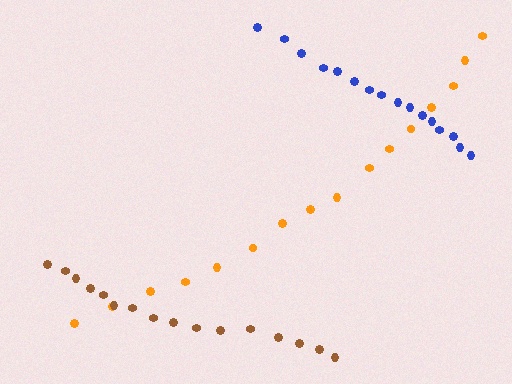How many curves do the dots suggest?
There are 3 distinct paths.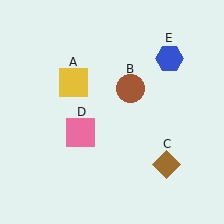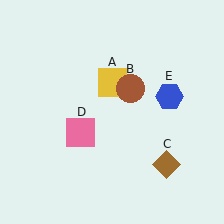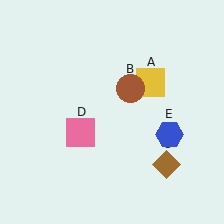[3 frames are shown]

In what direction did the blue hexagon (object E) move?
The blue hexagon (object E) moved down.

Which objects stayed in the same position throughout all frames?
Brown circle (object B) and brown diamond (object C) and pink square (object D) remained stationary.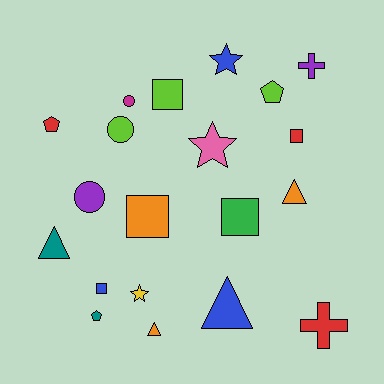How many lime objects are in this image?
There are 3 lime objects.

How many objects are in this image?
There are 20 objects.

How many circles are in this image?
There are 3 circles.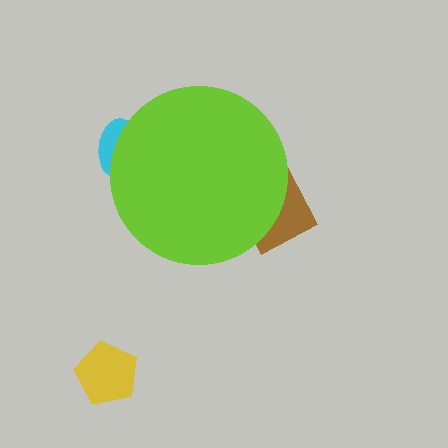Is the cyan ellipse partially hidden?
Yes, the cyan ellipse is partially hidden behind the lime circle.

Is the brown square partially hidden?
Yes, the brown square is partially hidden behind the lime circle.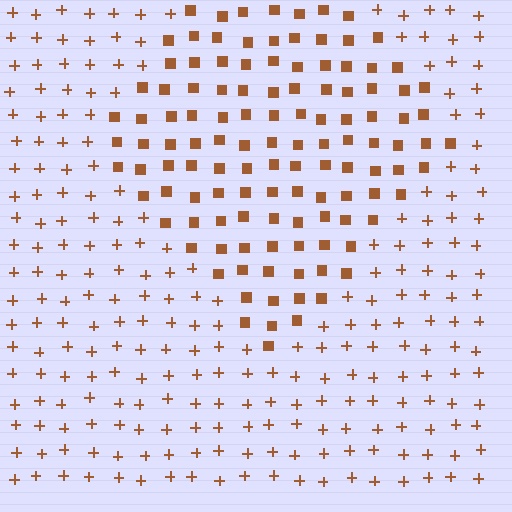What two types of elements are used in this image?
The image uses squares inside the diamond region and plus signs outside it.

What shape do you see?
I see a diamond.